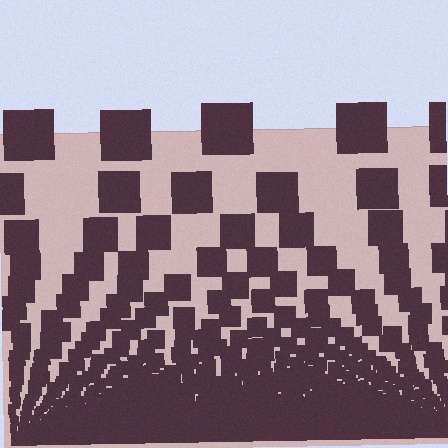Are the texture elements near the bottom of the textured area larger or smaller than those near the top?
Smaller. The gradient is inverted — elements near the bottom are smaller and denser.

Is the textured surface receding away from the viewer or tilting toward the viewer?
The surface appears to tilt toward the viewer. Texture elements get larger and sparser toward the top.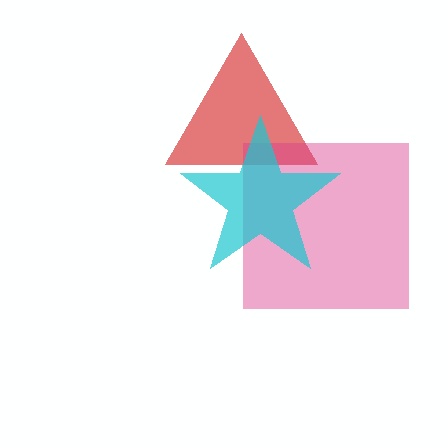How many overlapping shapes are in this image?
There are 3 overlapping shapes in the image.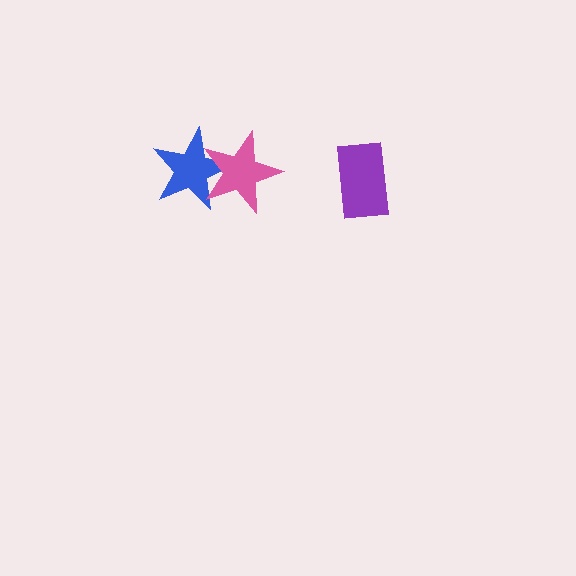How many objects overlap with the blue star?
1 object overlaps with the blue star.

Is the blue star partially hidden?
Yes, it is partially covered by another shape.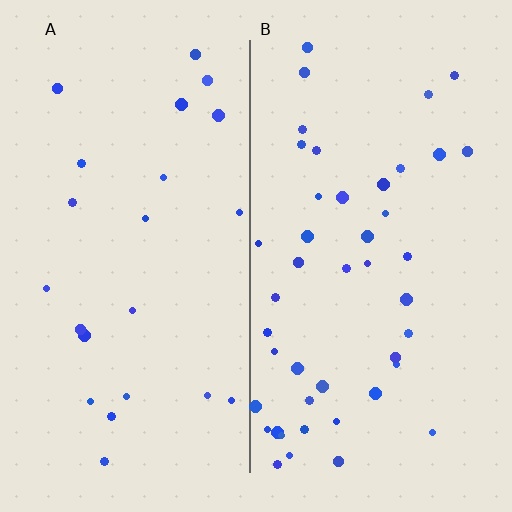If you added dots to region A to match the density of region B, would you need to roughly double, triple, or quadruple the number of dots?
Approximately double.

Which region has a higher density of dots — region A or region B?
B (the right).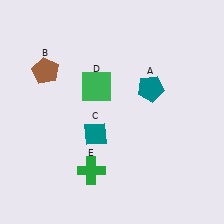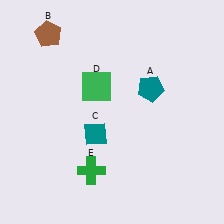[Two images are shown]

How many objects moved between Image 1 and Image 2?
1 object moved between the two images.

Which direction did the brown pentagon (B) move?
The brown pentagon (B) moved up.